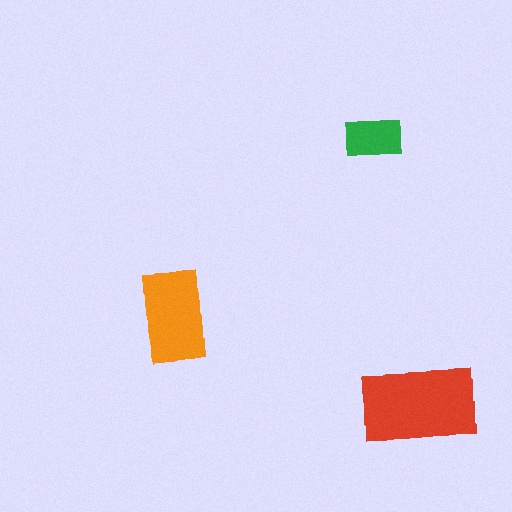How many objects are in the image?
There are 3 objects in the image.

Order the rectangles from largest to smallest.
the red one, the orange one, the green one.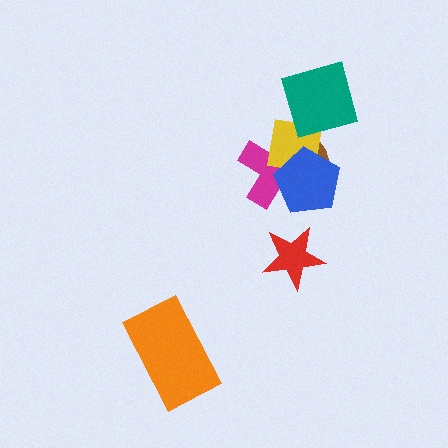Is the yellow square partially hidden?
Yes, it is partially covered by another shape.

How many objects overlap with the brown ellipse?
4 objects overlap with the brown ellipse.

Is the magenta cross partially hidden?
Yes, it is partially covered by another shape.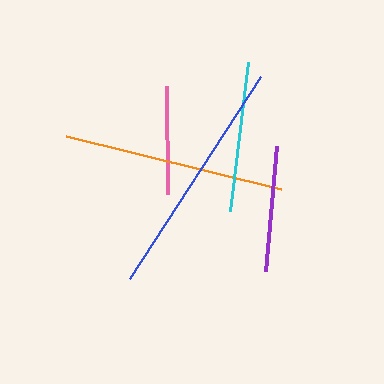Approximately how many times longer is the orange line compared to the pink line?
The orange line is approximately 2.0 times the length of the pink line.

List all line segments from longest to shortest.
From longest to shortest: blue, orange, cyan, purple, pink.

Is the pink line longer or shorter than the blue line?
The blue line is longer than the pink line.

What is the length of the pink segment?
The pink segment is approximately 108 pixels long.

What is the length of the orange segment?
The orange segment is approximately 221 pixels long.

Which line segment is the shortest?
The pink line is the shortest at approximately 108 pixels.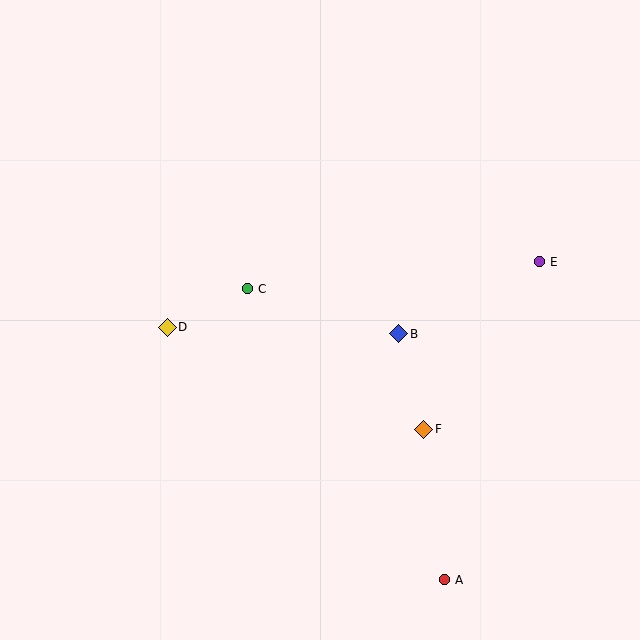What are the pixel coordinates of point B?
Point B is at (399, 334).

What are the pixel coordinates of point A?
Point A is at (444, 580).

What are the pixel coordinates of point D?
Point D is at (167, 327).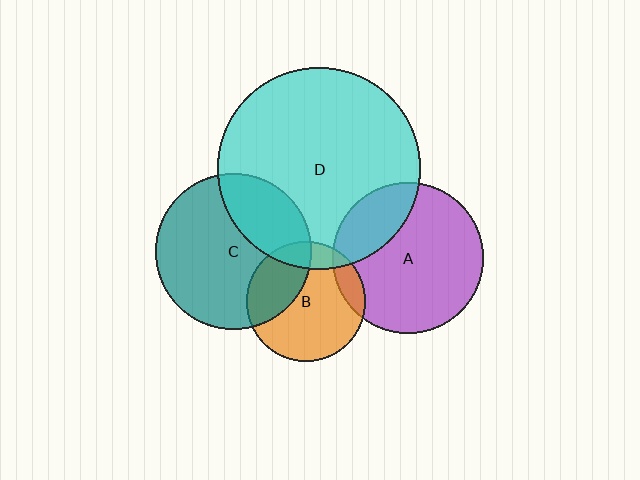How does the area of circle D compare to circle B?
Approximately 2.9 times.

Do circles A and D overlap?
Yes.